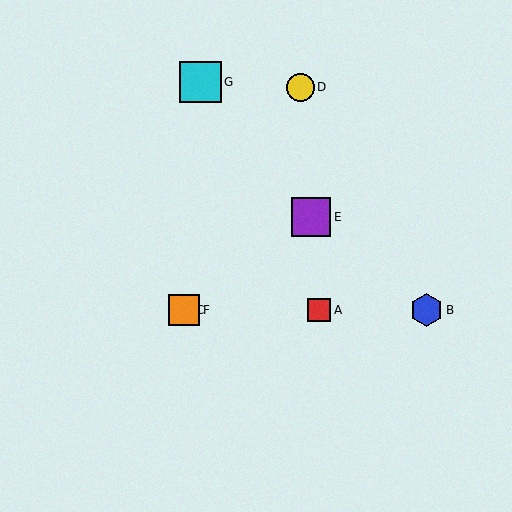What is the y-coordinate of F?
Object F is at y≈310.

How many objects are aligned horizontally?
4 objects (A, B, C, F) are aligned horizontally.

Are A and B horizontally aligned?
Yes, both are at y≈310.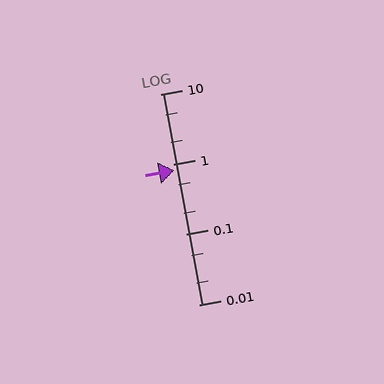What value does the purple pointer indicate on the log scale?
The pointer indicates approximately 0.82.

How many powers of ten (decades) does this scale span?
The scale spans 3 decades, from 0.01 to 10.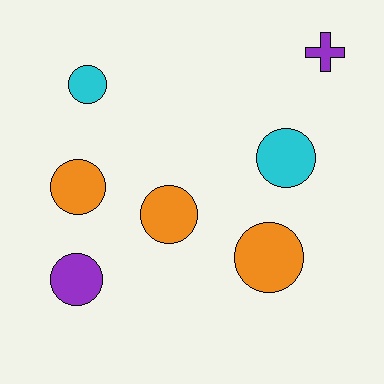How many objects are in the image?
There are 7 objects.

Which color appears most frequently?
Orange, with 3 objects.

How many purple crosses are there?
There is 1 purple cross.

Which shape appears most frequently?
Circle, with 6 objects.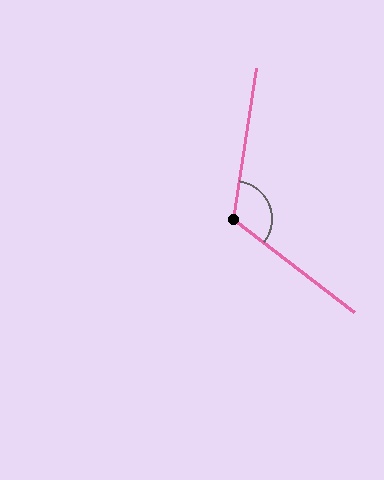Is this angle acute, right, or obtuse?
It is obtuse.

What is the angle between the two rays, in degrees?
Approximately 119 degrees.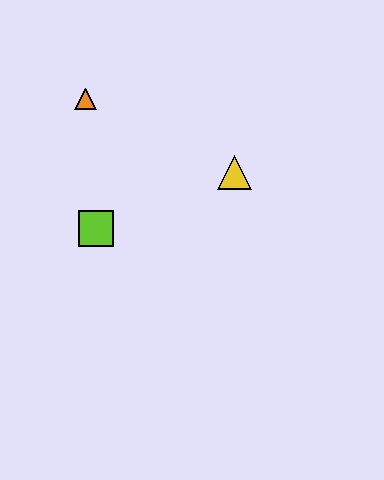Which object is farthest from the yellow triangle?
The orange triangle is farthest from the yellow triangle.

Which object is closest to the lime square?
The orange triangle is closest to the lime square.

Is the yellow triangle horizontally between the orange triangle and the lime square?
No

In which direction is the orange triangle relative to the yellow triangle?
The orange triangle is to the left of the yellow triangle.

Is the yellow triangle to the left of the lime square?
No